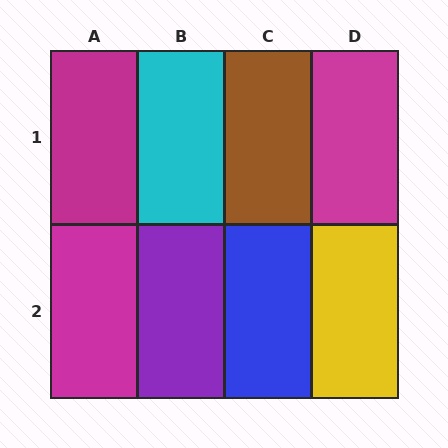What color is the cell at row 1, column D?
Magenta.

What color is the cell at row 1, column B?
Cyan.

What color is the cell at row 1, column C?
Brown.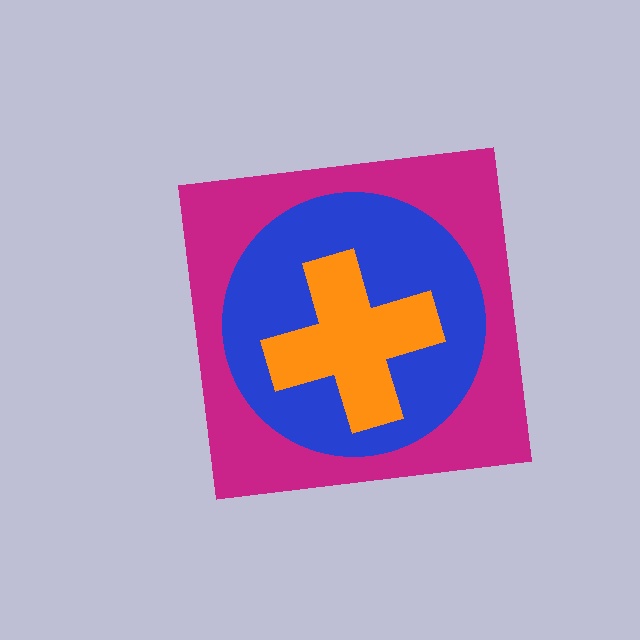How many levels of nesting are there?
3.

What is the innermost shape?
The orange cross.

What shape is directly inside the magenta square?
The blue circle.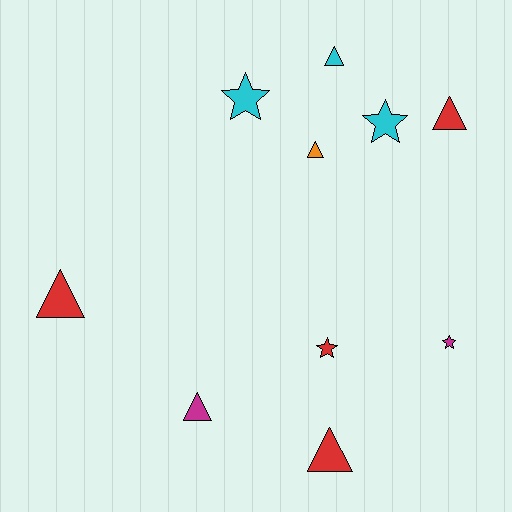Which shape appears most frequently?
Triangle, with 6 objects.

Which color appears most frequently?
Red, with 4 objects.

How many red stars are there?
There is 1 red star.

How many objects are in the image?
There are 10 objects.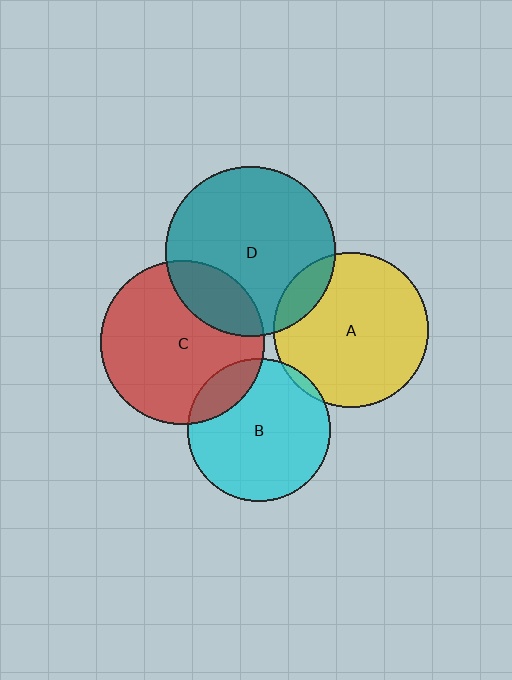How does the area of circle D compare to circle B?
Approximately 1.4 times.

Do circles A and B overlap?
Yes.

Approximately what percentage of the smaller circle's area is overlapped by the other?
Approximately 5%.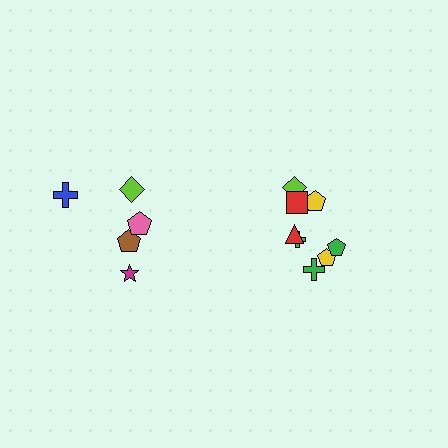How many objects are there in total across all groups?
There are 13 objects.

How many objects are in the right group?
There are 8 objects.